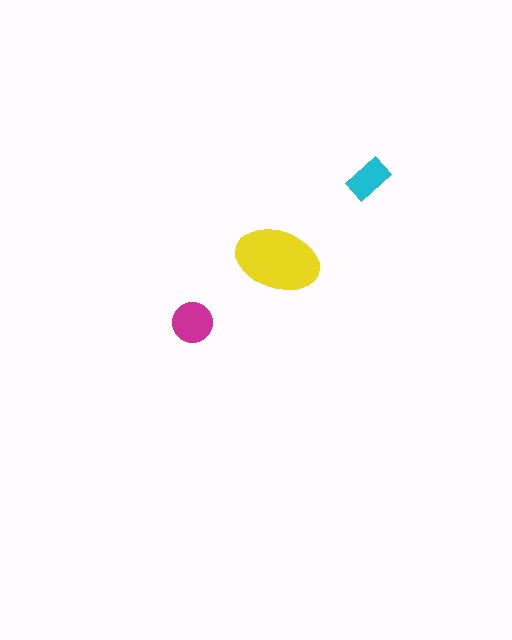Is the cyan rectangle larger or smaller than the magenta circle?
Smaller.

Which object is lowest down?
The magenta circle is bottommost.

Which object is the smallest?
The cyan rectangle.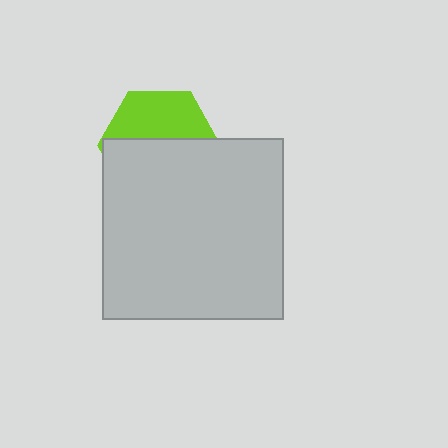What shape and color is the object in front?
The object in front is a light gray square.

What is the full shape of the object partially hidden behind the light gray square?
The partially hidden object is a lime hexagon.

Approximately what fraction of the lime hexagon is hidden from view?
Roughly 59% of the lime hexagon is hidden behind the light gray square.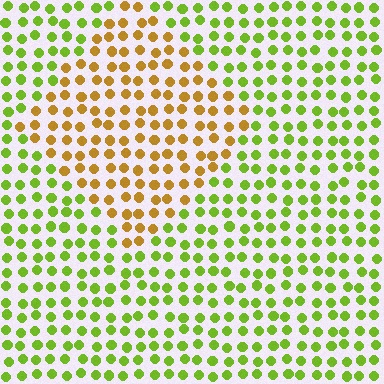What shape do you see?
I see a diamond.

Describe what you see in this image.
The image is filled with small lime elements in a uniform arrangement. A diamond-shaped region is visible where the elements are tinted to a slightly different hue, forming a subtle color boundary.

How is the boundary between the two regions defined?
The boundary is defined purely by a slight shift in hue (about 50 degrees). Spacing, size, and orientation are identical on both sides.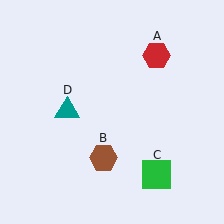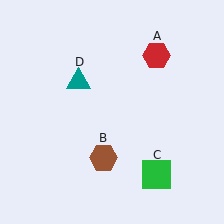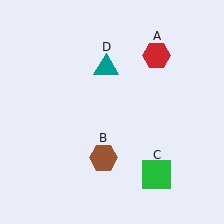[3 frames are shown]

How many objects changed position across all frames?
1 object changed position: teal triangle (object D).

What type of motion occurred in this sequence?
The teal triangle (object D) rotated clockwise around the center of the scene.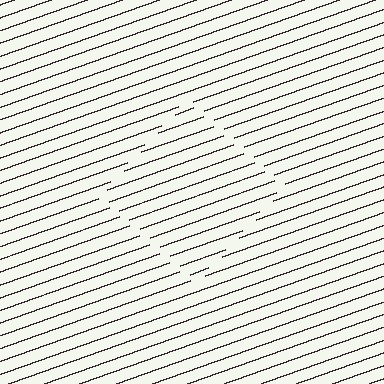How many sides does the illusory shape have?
4 sides — the line-ends trace a square.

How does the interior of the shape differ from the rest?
The interior of the shape contains the same grating, shifted by half a period — the contour is defined by the phase discontinuity where line-ends from the inner and outer gratings abut.